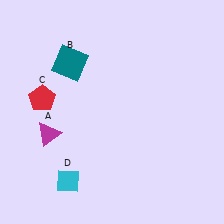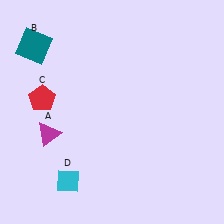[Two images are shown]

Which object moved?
The teal square (B) moved left.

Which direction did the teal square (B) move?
The teal square (B) moved left.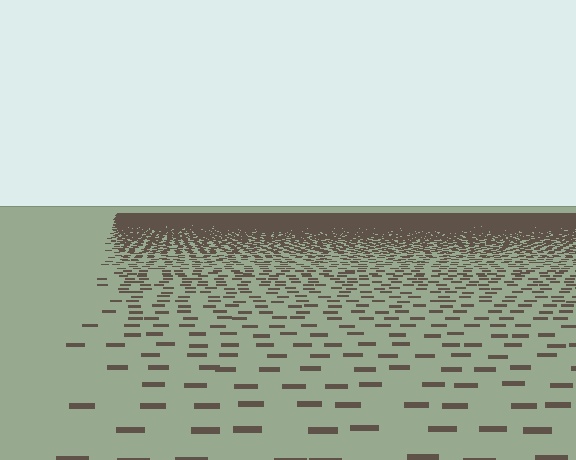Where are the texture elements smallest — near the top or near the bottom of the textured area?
Near the top.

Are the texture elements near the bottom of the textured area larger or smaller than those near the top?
Larger. Near the bottom, elements are closer to the viewer and appear at a bigger on-screen size.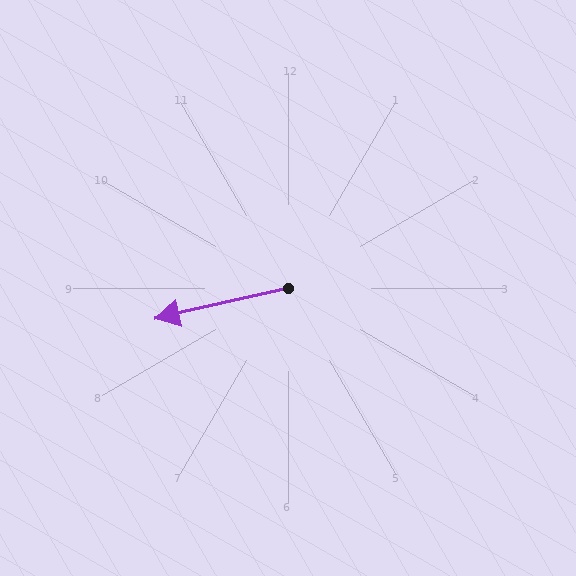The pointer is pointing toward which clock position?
Roughly 9 o'clock.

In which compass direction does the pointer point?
West.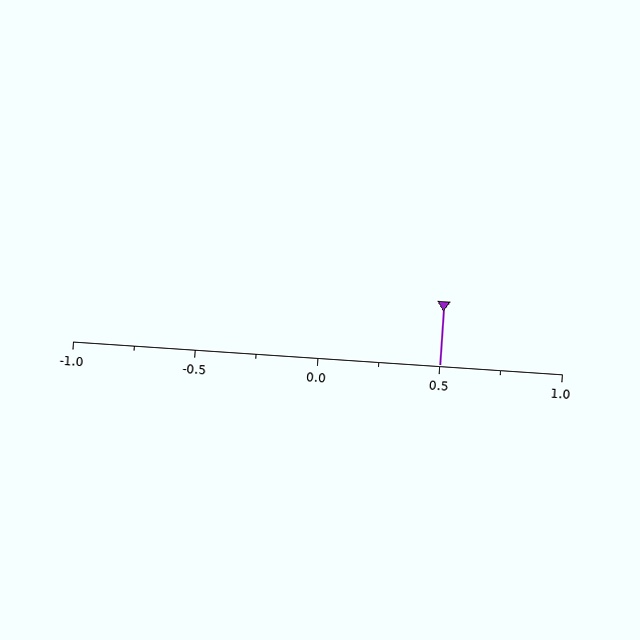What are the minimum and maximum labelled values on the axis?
The axis runs from -1.0 to 1.0.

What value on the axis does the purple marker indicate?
The marker indicates approximately 0.5.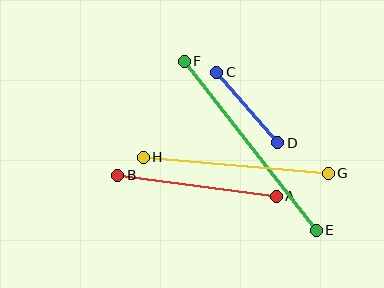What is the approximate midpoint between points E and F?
The midpoint is at approximately (250, 146) pixels.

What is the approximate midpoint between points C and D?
The midpoint is at approximately (247, 108) pixels.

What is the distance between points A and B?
The distance is approximately 160 pixels.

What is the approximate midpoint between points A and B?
The midpoint is at approximately (197, 186) pixels.